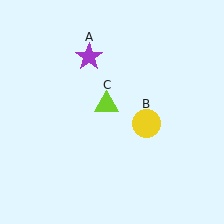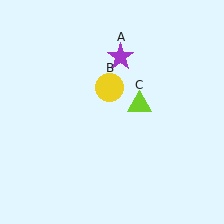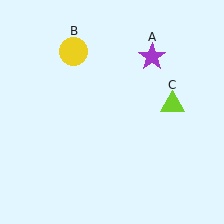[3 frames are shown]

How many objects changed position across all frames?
3 objects changed position: purple star (object A), yellow circle (object B), lime triangle (object C).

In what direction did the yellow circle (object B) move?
The yellow circle (object B) moved up and to the left.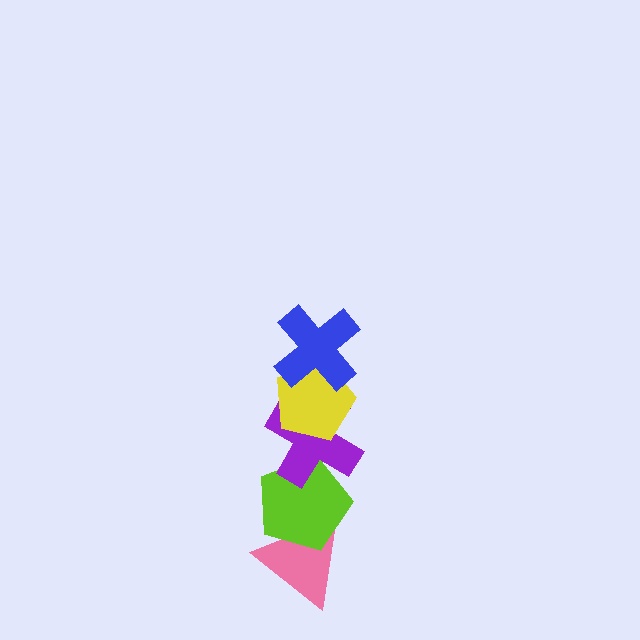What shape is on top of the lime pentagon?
The purple cross is on top of the lime pentagon.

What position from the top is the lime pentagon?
The lime pentagon is 4th from the top.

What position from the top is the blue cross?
The blue cross is 1st from the top.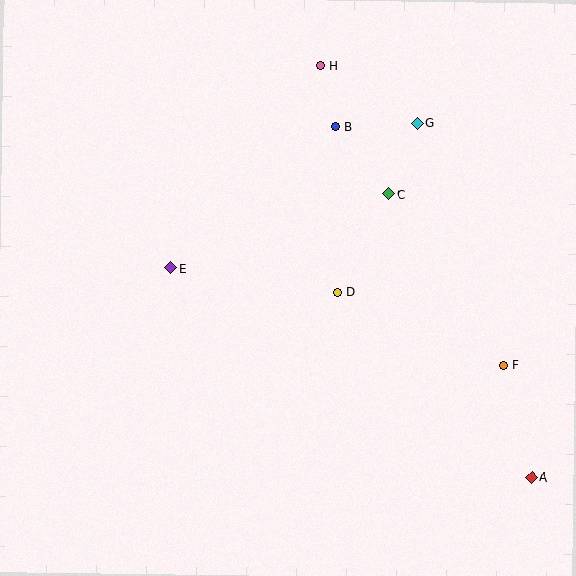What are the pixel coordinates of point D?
Point D is at (338, 292).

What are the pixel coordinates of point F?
Point F is at (504, 365).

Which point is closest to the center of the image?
Point D at (338, 292) is closest to the center.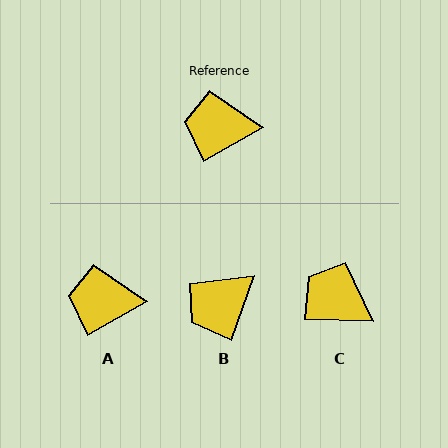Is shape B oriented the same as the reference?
No, it is off by about 41 degrees.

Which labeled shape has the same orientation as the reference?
A.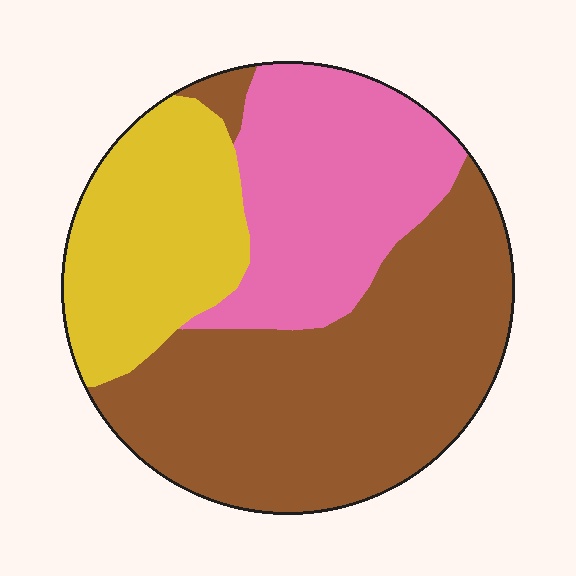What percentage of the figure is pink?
Pink takes up about one quarter (1/4) of the figure.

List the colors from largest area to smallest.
From largest to smallest: brown, pink, yellow.